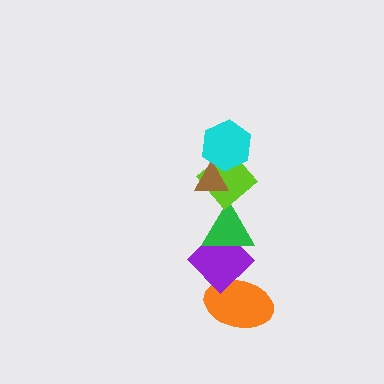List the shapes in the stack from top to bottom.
From top to bottom: the cyan hexagon, the brown triangle, the lime diamond, the green triangle, the purple diamond, the orange ellipse.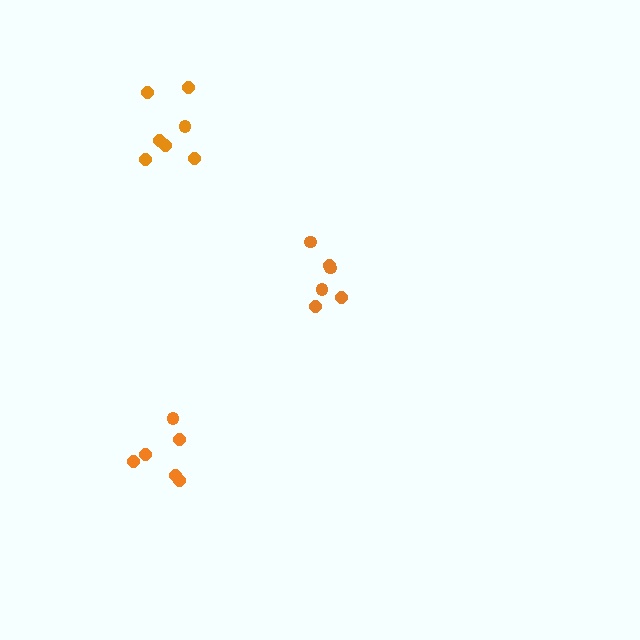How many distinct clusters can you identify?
There are 3 distinct clusters.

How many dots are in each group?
Group 1: 7 dots, Group 2: 6 dots, Group 3: 6 dots (19 total).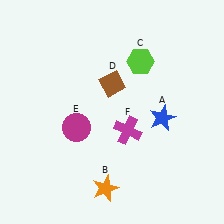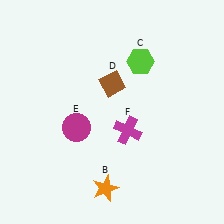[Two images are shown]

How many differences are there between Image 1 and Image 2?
There is 1 difference between the two images.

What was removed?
The blue star (A) was removed in Image 2.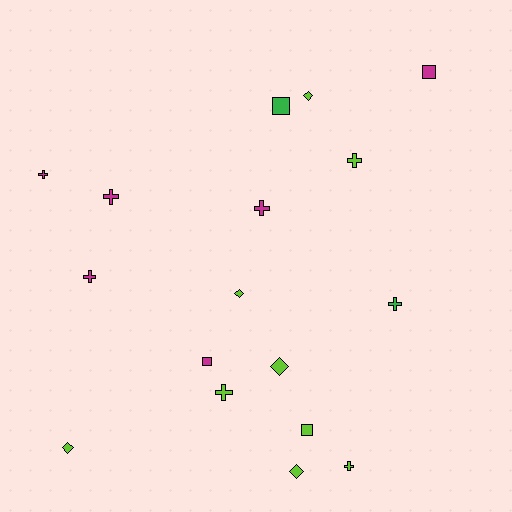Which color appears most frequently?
Lime, with 9 objects.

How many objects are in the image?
There are 17 objects.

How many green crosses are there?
There is 1 green cross.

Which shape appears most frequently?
Cross, with 8 objects.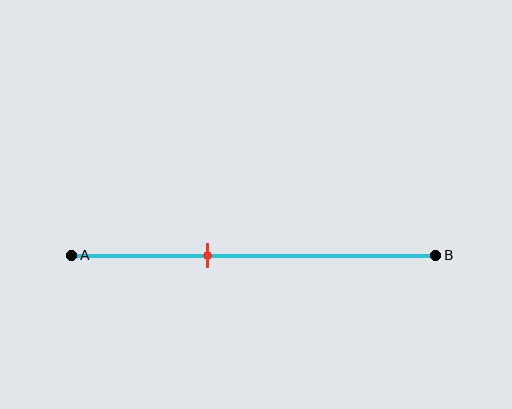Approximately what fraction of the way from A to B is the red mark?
The red mark is approximately 35% of the way from A to B.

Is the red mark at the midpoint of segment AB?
No, the mark is at about 35% from A, not at the 50% midpoint.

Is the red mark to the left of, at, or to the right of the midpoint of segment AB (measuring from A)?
The red mark is to the left of the midpoint of segment AB.